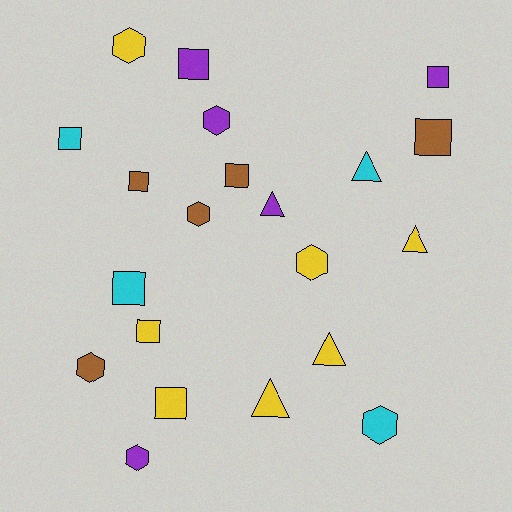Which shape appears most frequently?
Square, with 9 objects.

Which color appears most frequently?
Yellow, with 7 objects.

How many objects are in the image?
There are 21 objects.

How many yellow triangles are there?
There are 3 yellow triangles.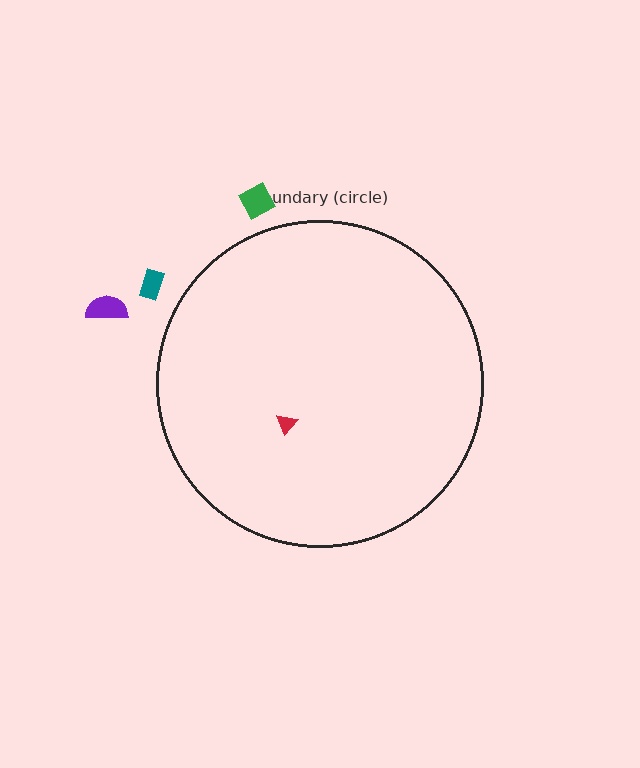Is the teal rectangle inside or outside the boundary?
Outside.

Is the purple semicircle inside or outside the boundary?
Outside.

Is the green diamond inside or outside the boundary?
Outside.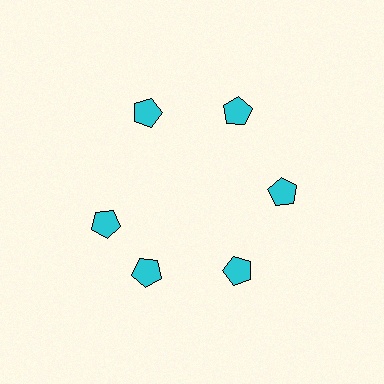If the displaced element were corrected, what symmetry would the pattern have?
It would have 6-fold rotational symmetry — the pattern would map onto itself every 60 degrees.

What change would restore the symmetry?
The symmetry would be restored by rotating it back into even spacing with its neighbors so that all 6 pentagons sit at equal angles and equal distance from the center.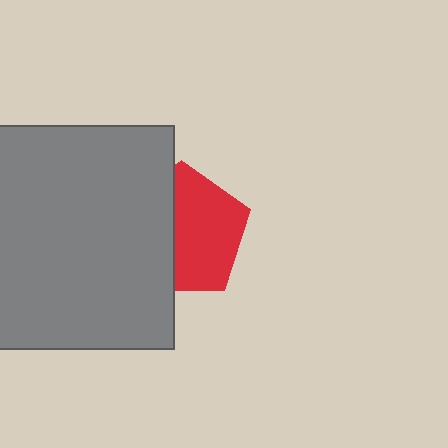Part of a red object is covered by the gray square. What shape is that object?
It is a pentagon.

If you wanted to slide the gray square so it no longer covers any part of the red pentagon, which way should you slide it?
Slide it left — that is the most direct way to separate the two shapes.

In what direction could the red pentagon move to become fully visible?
The red pentagon could move right. That would shift it out from behind the gray square entirely.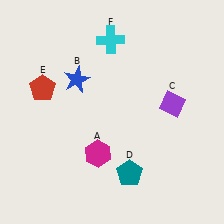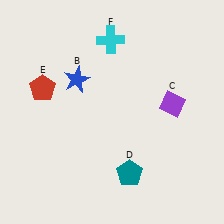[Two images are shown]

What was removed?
The magenta hexagon (A) was removed in Image 2.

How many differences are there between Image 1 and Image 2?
There is 1 difference between the two images.